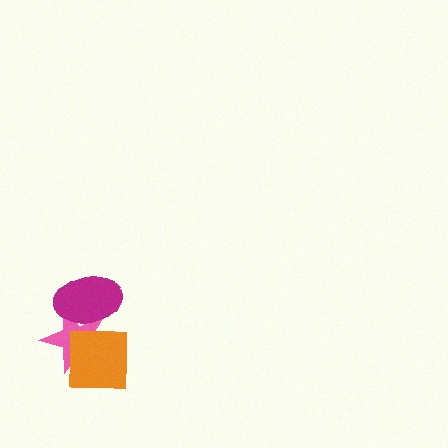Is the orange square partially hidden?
No, no other shape covers it.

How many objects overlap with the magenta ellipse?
1 object overlaps with the magenta ellipse.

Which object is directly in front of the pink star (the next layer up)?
The orange square is directly in front of the pink star.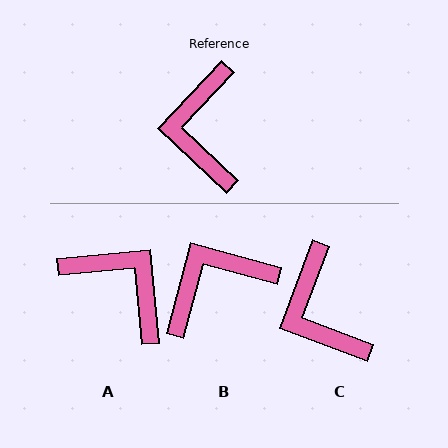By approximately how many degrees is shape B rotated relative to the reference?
Approximately 62 degrees clockwise.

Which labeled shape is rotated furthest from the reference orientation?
A, about 132 degrees away.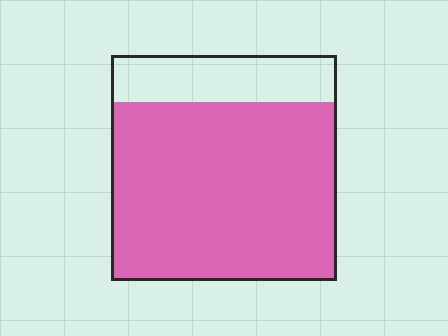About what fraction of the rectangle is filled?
About four fifths (4/5).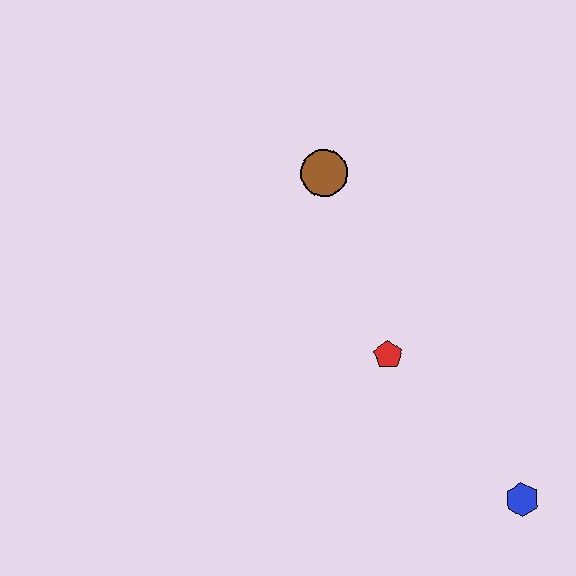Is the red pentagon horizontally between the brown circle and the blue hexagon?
Yes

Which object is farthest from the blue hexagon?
The brown circle is farthest from the blue hexagon.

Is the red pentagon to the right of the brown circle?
Yes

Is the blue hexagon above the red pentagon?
No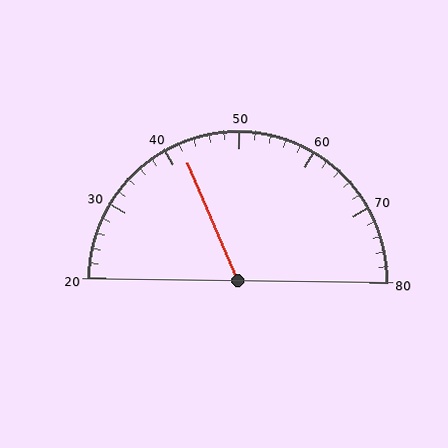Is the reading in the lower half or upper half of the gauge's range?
The reading is in the lower half of the range (20 to 80).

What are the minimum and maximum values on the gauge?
The gauge ranges from 20 to 80.